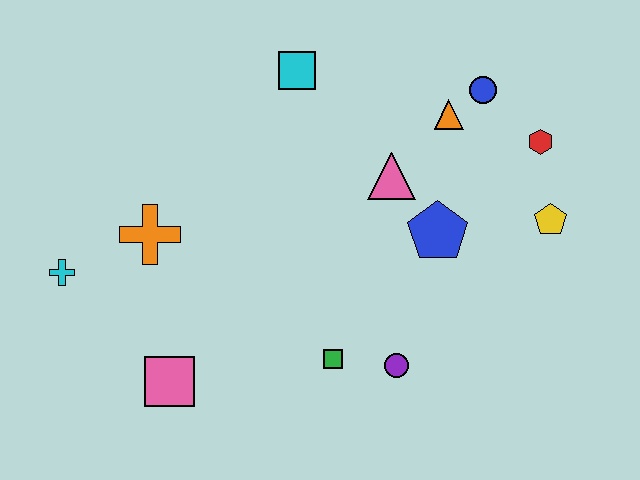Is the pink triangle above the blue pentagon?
Yes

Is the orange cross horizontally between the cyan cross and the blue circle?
Yes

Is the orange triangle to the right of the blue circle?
No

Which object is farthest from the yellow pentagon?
The cyan cross is farthest from the yellow pentagon.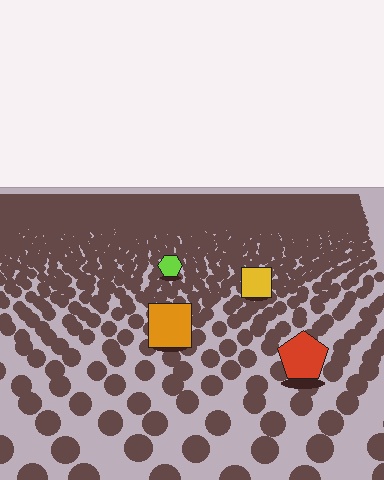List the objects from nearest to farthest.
From nearest to farthest: the red pentagon, the orange square, the yellow square, the lime hexagon.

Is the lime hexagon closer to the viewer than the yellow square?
No. The yellow square is closer — you can tell from the texture gradient: the ground texture is coarser near it.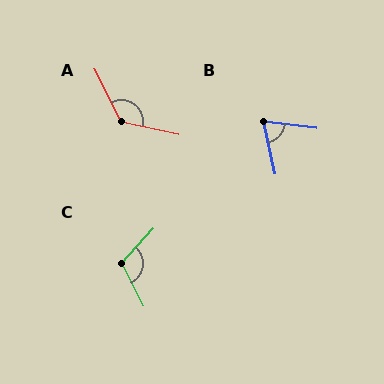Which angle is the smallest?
B, at approximately 70 degrees.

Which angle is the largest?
A, at approximately 129 degrees.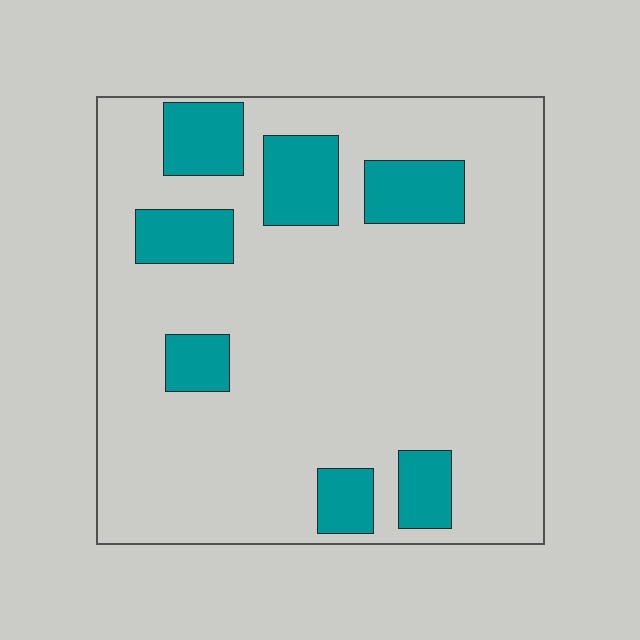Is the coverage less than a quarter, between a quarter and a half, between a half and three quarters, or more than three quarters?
Less than a quarter.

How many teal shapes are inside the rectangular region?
7.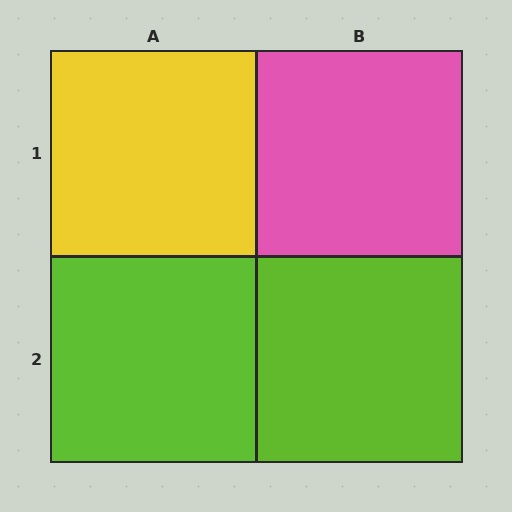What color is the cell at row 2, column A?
Lime.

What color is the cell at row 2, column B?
Lime.